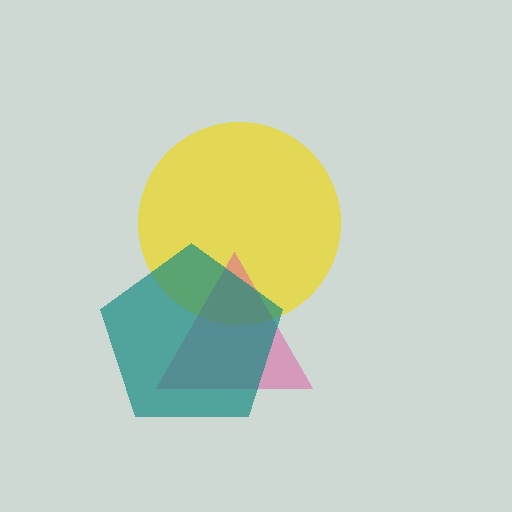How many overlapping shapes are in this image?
There are 3 overlapping shapes in the image.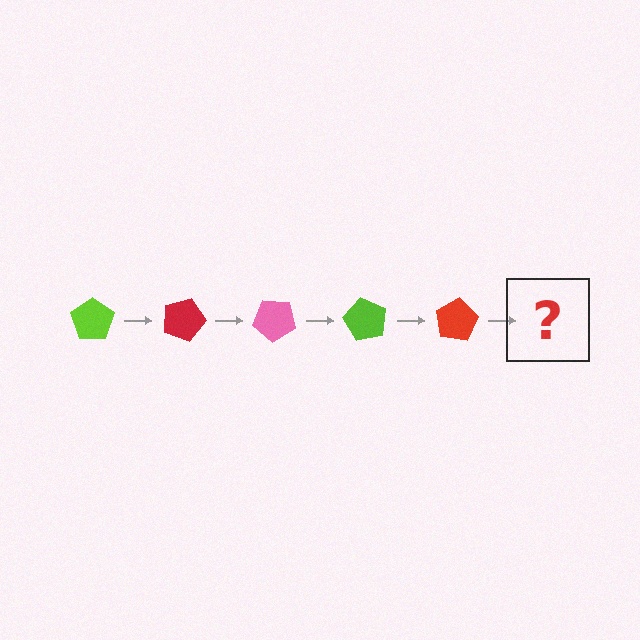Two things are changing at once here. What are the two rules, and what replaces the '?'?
The two rules are that it rotates 20 degrees each step and the color cycles through lime, red, and pink. The '?' should be a pink pentagon, rotated 100 degrees from the start.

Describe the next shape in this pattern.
It should be a pink pentagon, rotated 100 degrees from the start.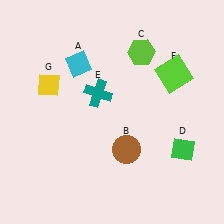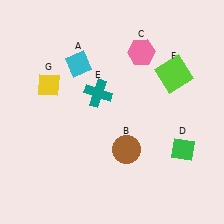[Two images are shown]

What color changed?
The hexagon (C) changed from lime in Image 1 to pink in Image 2.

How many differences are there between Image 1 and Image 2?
There is 1 difference between the two images.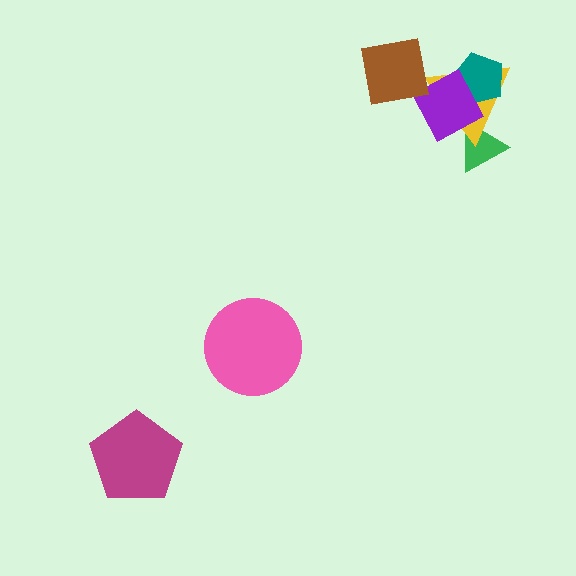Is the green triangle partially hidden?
Yes, it is partially covered by another shape.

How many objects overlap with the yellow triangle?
3 objects overlap with the yellow triangle.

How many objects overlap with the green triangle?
1 object overlaps with the green triangle.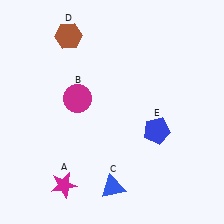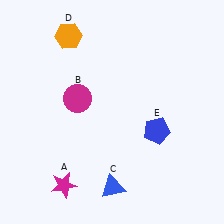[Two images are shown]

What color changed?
The hexagon (D) changed from brown in Image 1 to orange in Image 2.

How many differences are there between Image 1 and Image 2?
There is 1 difference between the two images.